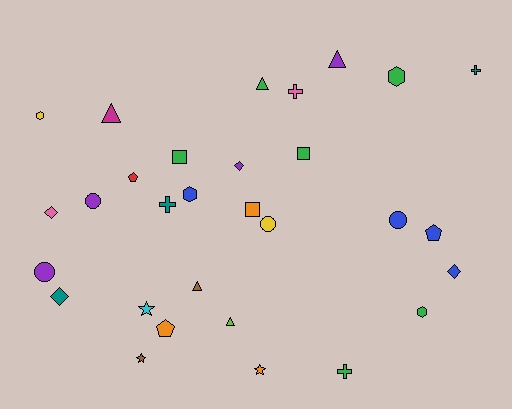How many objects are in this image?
There are 30 objects.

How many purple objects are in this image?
There are 4 purple objects.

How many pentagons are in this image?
There are 3 pentagons.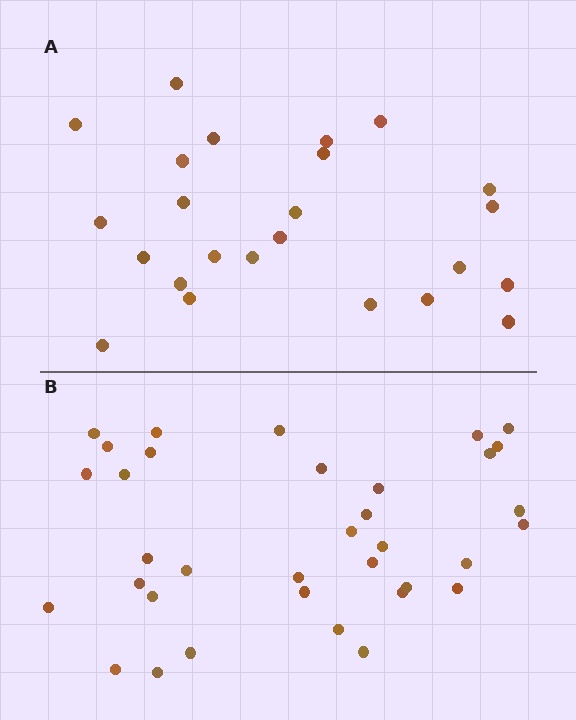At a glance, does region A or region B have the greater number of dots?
Region B (the bottom region) has more dots.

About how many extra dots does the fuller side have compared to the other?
Region B has roughly 12 or so more dots than region A.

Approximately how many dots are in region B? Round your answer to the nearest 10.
About 40 dots. (The exact count is 35, which rounds to 40.)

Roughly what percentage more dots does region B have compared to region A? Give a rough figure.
About 45% more.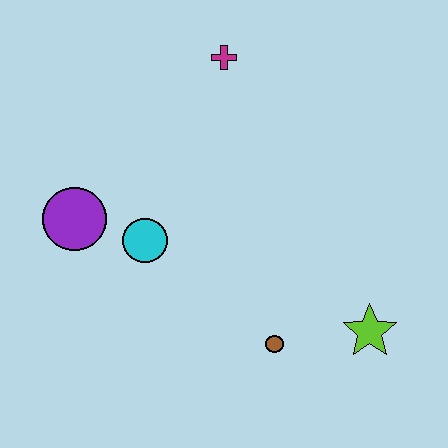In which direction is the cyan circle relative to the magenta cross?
The cyan circle is below the magenta cross.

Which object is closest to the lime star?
The brown circle is closest to the lime star.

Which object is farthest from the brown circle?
The magenta cross is farthest from the brown circle.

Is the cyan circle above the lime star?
Yes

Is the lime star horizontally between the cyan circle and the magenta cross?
No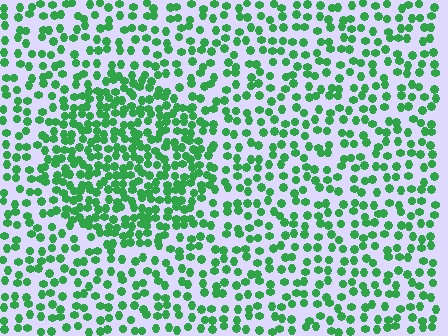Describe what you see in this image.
The image contains small green elements arranged at two different densities. A circle-shaped region is visible where the elements are more densely packed than the surrounding area.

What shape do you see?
I see a circle.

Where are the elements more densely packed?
The elements are more densely packed inside the circle boundary.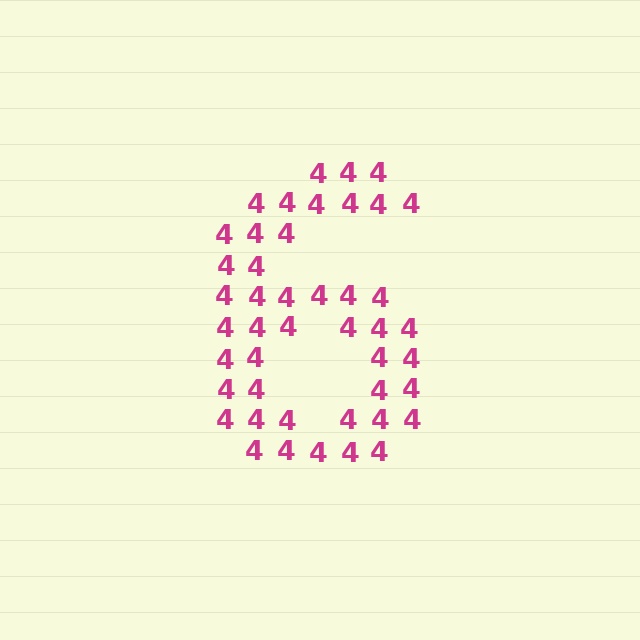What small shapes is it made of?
It is made of small digit 4's.